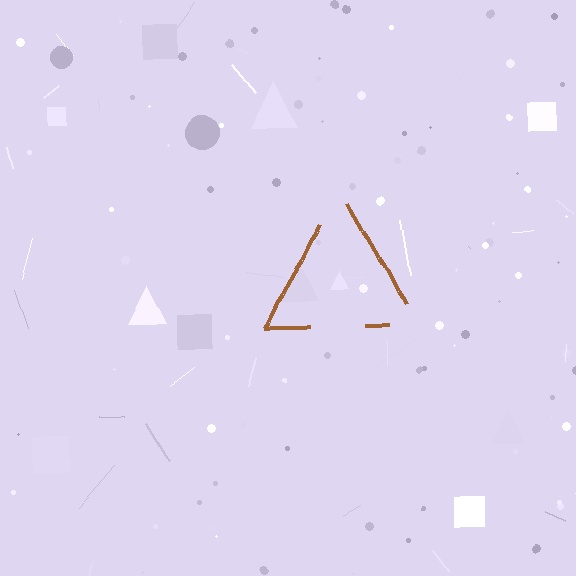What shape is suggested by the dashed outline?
The dashed outline suggests a triangle.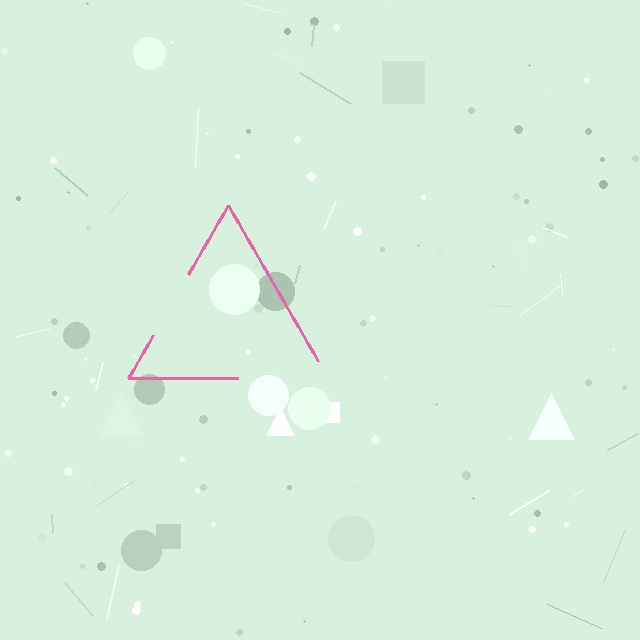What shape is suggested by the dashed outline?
The dashed outline suggests a triangle.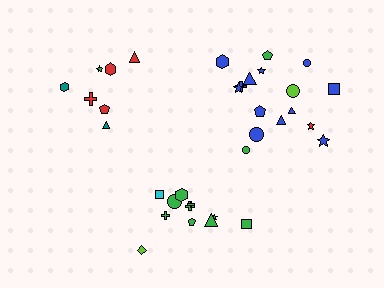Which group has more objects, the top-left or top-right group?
The top-right group.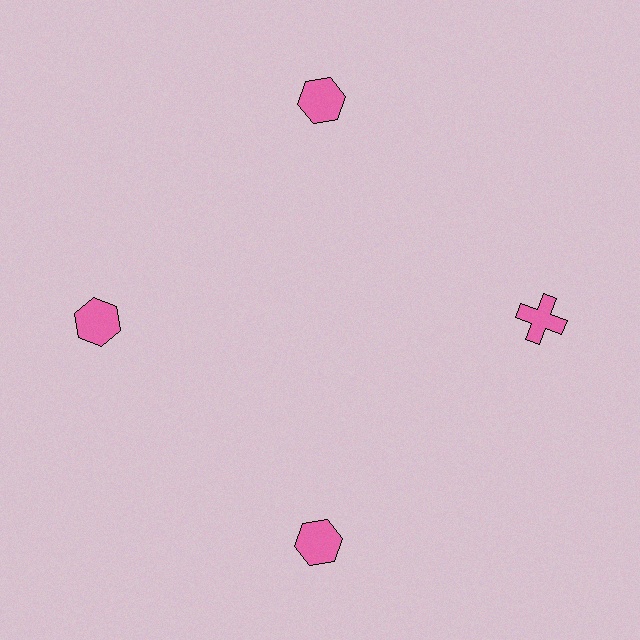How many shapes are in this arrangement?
There are 4 shapes arranged in a ring pattern.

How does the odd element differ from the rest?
It has a different shape: cross instead of hexagon.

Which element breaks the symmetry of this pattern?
The pink cross at roughly the 3 o'clock position breaks the symmetry. All other shapes are pink hexagons.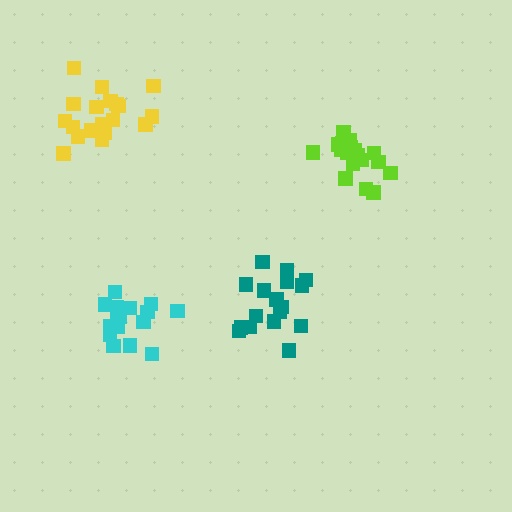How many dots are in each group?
Group 1: 18 dots, Group 2: 18 dots, Group 3: 17 dots, Group 4: 19 dots (72 total).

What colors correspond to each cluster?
The clusters are colored: lime, cyan, teal, yellow.